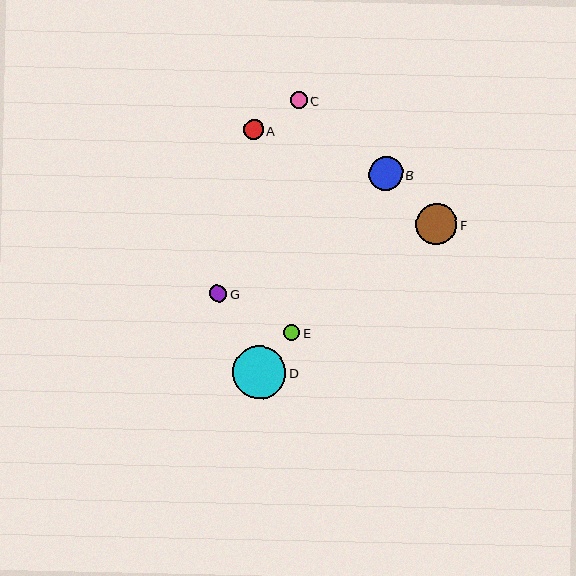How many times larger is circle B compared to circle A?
Circle B is approximately 1.7 times the size of circle A.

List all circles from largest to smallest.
From largest to smallest: D, F, B, A, G, C, E.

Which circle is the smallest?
Circle E is the smallest with a size of approximately 17 pixels.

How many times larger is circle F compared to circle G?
Circle F is approximately 2.4 times the size of circle G.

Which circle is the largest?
Circle D is the largest with a size of approximately 53 pixels.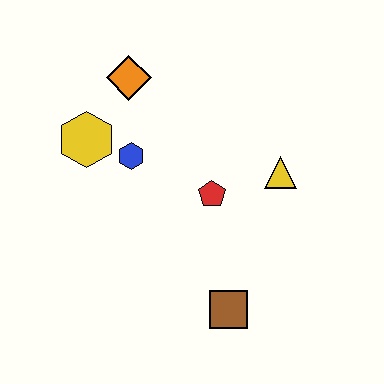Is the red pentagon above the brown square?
Yes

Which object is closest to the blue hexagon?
The yellow hexagon is closest to the blue hexagon.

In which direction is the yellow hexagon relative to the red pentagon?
The yellow hexagon is to the left of the red pentagon.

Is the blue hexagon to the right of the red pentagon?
No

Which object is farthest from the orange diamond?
The brown square is farthest from the orange diamond.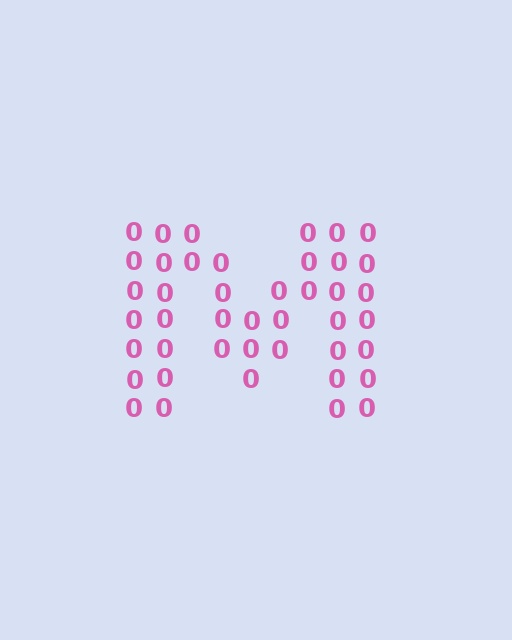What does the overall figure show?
The overall figure shows the letter M.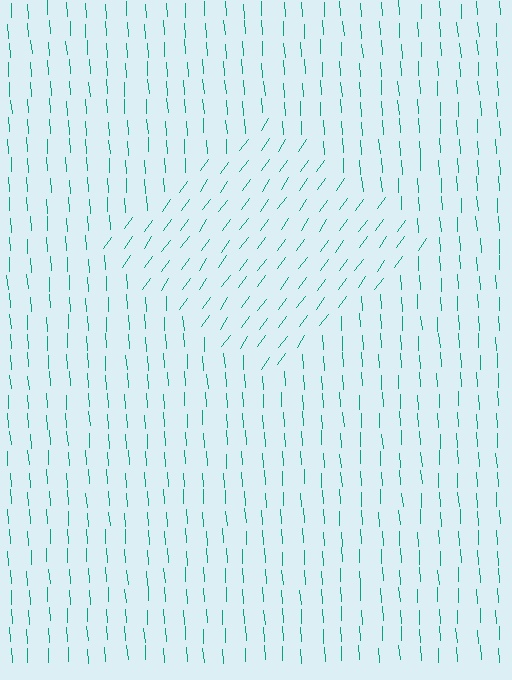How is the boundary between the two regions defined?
The boundary is defined purely by a change in line orientation (approximately 39 degrees difference). All lines are the same color and thickness.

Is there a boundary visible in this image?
Yes, there is a texture boundary formed by a change in line orientation.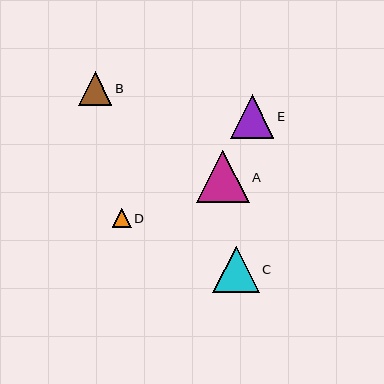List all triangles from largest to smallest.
From largest to smallest: A, C, E, B, D.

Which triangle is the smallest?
Triangle D is the smallest with a size of approximately 19 pixels.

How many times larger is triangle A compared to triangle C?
Triangle A is approximately 1.1 times the size of triangle C.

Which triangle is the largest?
Triangle A is the largest with a size of approximately 53 pixels.